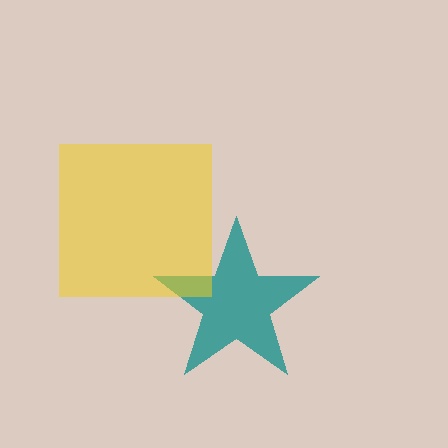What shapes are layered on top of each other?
The layered shapes are: a teal star, a yellow square.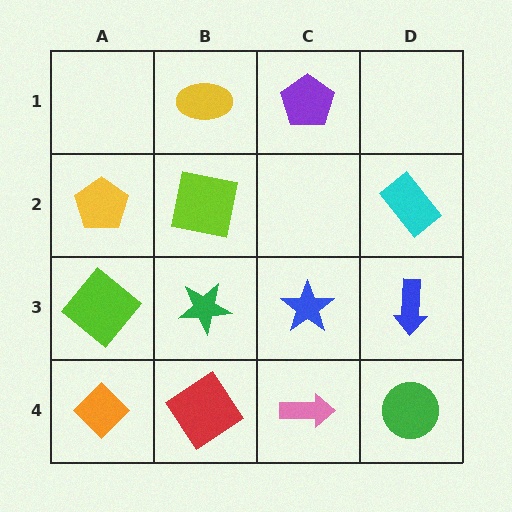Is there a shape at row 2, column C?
No, that cell is empty.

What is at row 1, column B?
A yellow ellipse.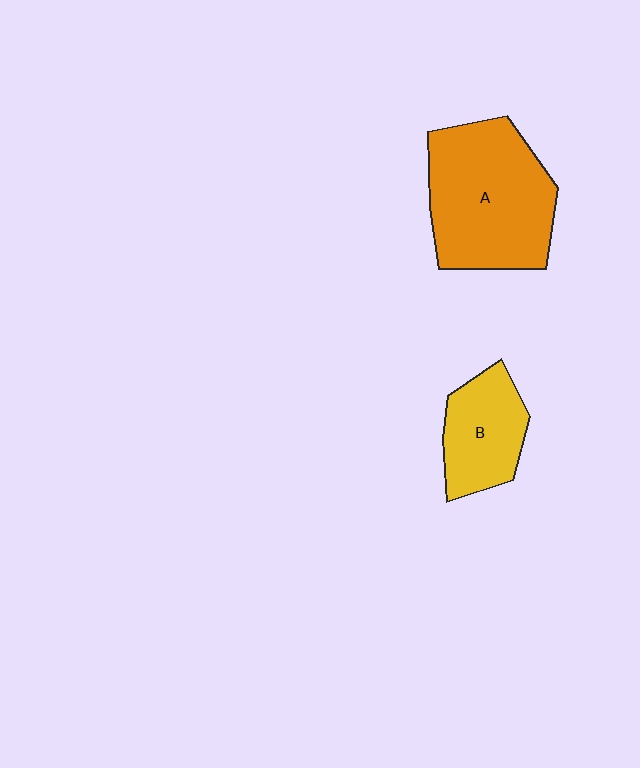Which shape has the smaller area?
Shape B (yellow).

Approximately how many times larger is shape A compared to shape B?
Approximately 1.9 times.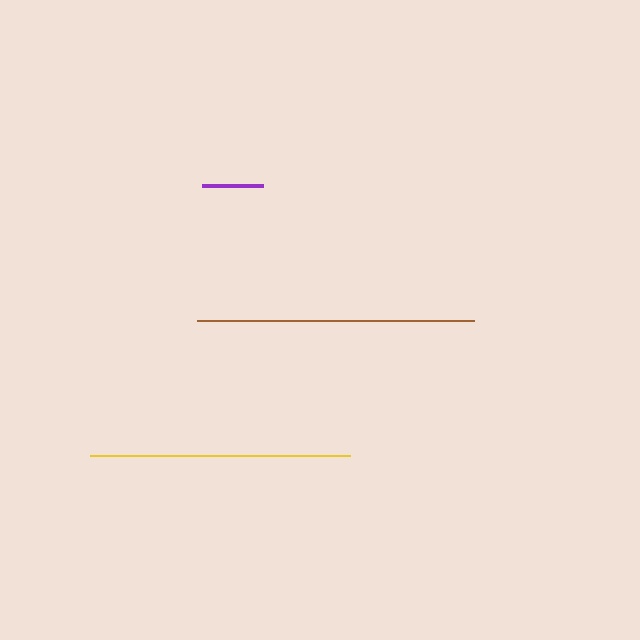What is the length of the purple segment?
The purple segment is approximately 61 pixels long.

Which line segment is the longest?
The brown line is the longest at approximately 277 pixels.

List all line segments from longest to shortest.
From longest to shortest: brown, yellow, purple.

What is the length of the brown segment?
The brown segment is approximately 277 pixels long.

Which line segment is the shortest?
The purple line is the shortest at approximately 61 pixels.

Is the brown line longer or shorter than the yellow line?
The brown line is longer than the yellow line.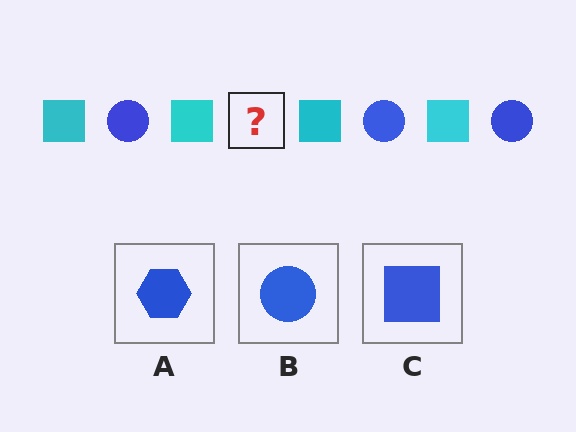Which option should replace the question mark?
Option B.